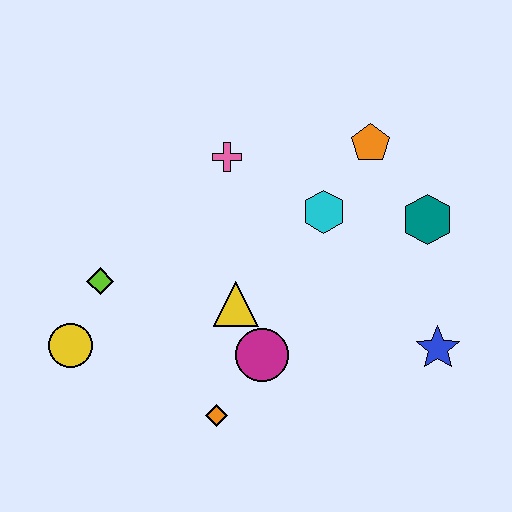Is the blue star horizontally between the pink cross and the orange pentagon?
No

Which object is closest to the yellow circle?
The lime diamond is closest to the yellow circle.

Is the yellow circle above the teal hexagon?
No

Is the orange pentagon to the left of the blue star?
Yes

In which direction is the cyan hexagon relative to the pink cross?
The cyan hexagon is to the right of the pink cross.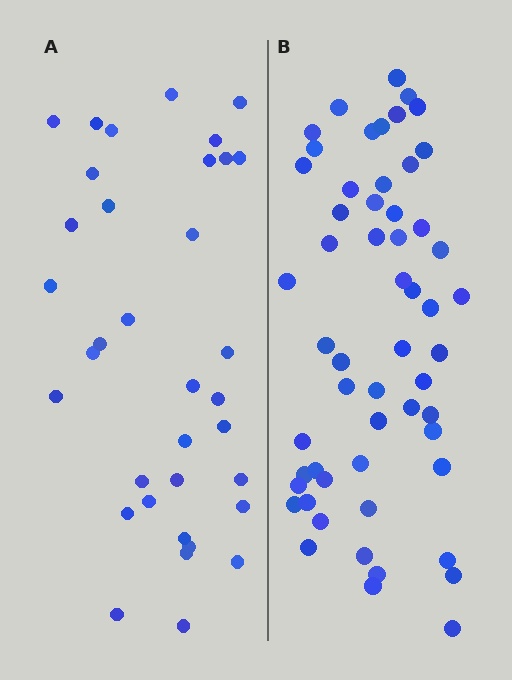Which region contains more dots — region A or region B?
Region B (the right region) has more dots.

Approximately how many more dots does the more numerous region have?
Region B has approximately 20 more dots than region A.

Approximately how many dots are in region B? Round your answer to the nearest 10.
About 60 dots. (The exact count is 56, which rounds to 60.)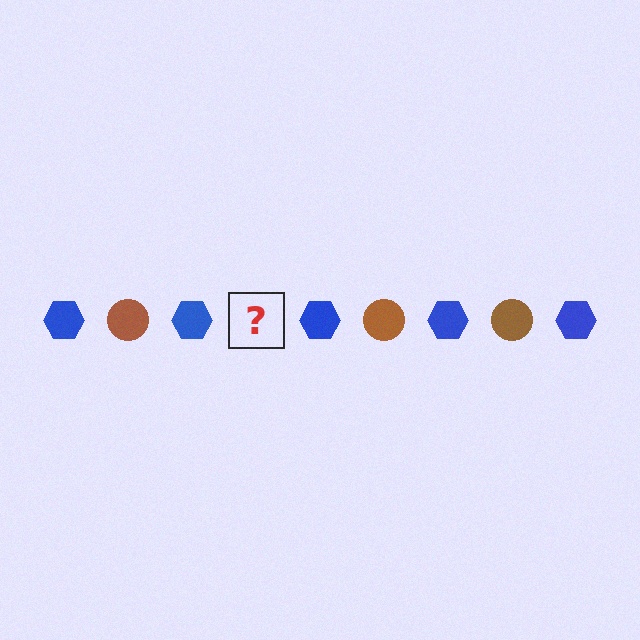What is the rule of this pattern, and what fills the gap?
The rule is that the pattern alternates between blue hexagon and brown circle. The gap should be filled with a brown circle.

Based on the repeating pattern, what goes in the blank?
The blank should be a brown circle.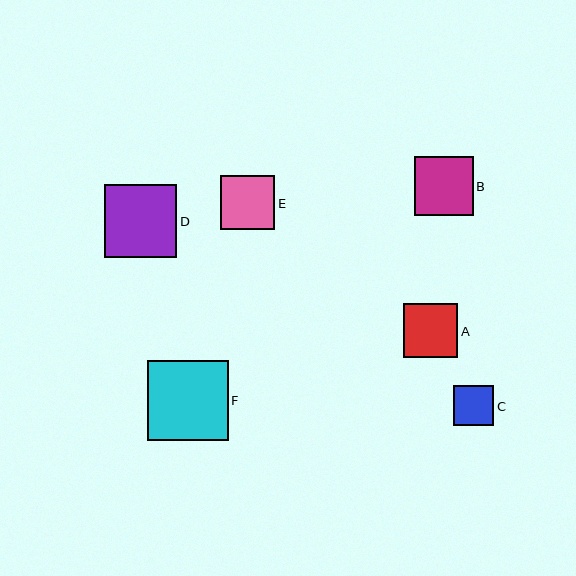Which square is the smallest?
Square C is the smallest with a size of approximately 40 pixels.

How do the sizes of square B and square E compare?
Square B and square E are approximately the same size.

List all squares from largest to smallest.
From largest to smallest: F, D, B, A, E, C.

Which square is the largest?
Square F is the largest with a size of approximately 80 pixels.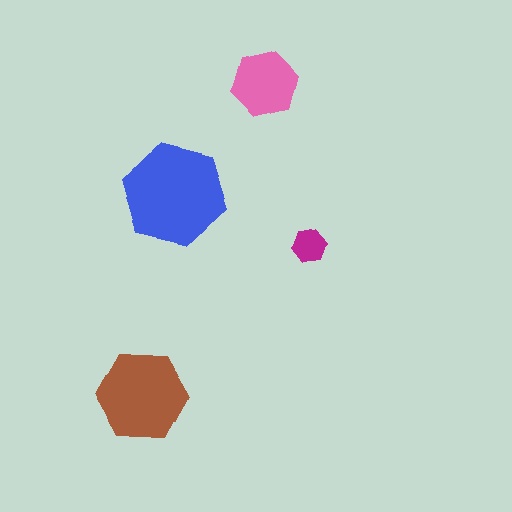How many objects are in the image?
There are 4 objects in the image.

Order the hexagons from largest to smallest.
the blue one, the brown one, the pink one, the magenta one.